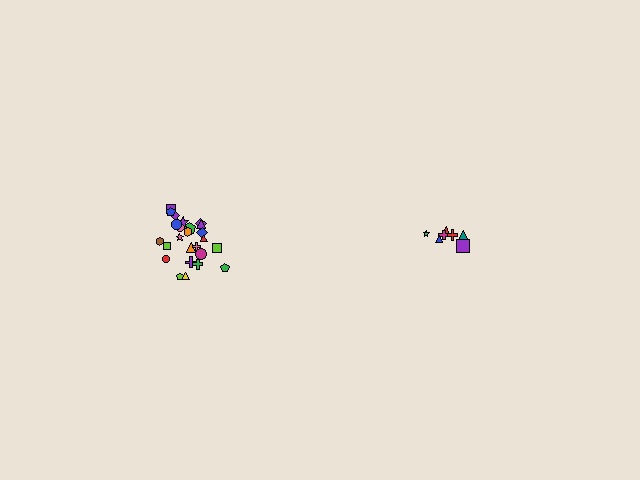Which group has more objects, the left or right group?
The left group.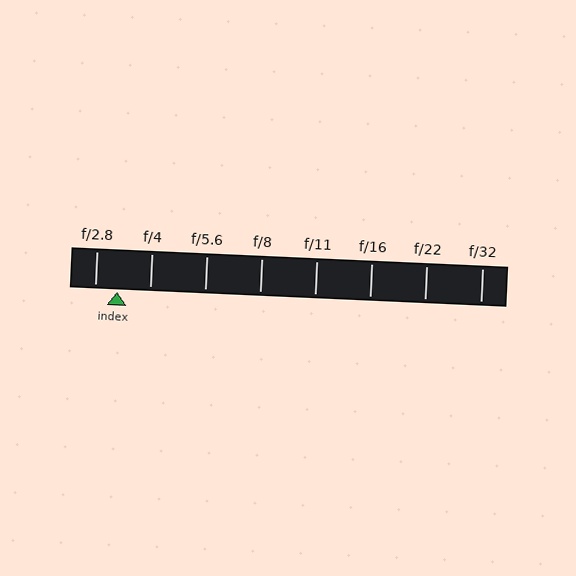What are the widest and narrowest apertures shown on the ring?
The widest aperture shown is f/2.8 and the narrowest is f/32.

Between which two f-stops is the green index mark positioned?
The index mark is between f/2.8 and f/4.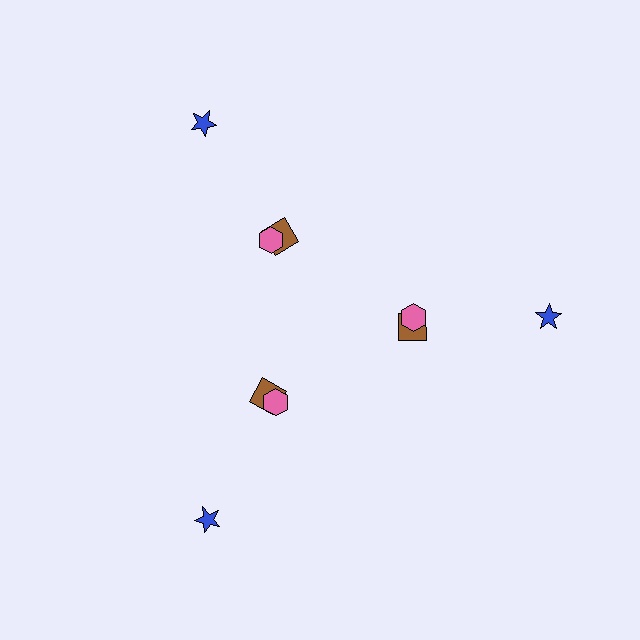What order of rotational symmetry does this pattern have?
This pattern has 3-fold rotational symmetry.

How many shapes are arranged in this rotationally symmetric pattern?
There are 9 shapes, arranged in 3 groups of 3.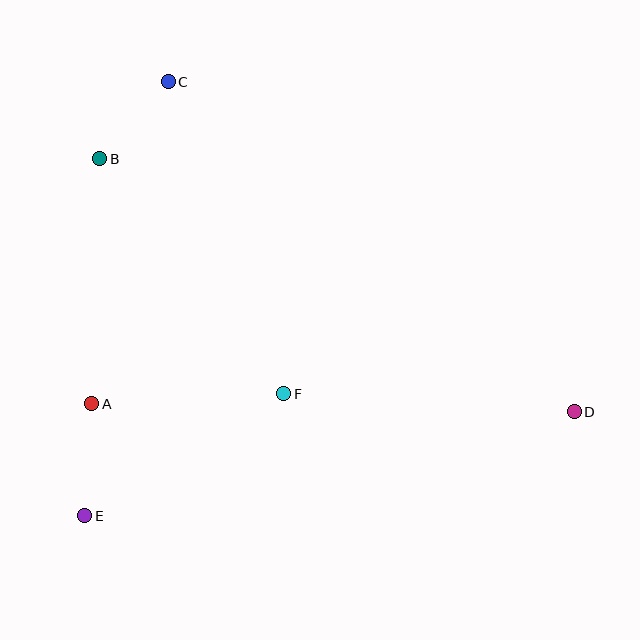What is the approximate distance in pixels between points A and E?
The distance between A and E is approximately 112 pixels.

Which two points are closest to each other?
Points B and C are closest to each other.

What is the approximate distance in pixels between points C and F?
The distance between C and F is approximately 333 pixels.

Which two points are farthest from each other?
Points B and D are farthest from each other.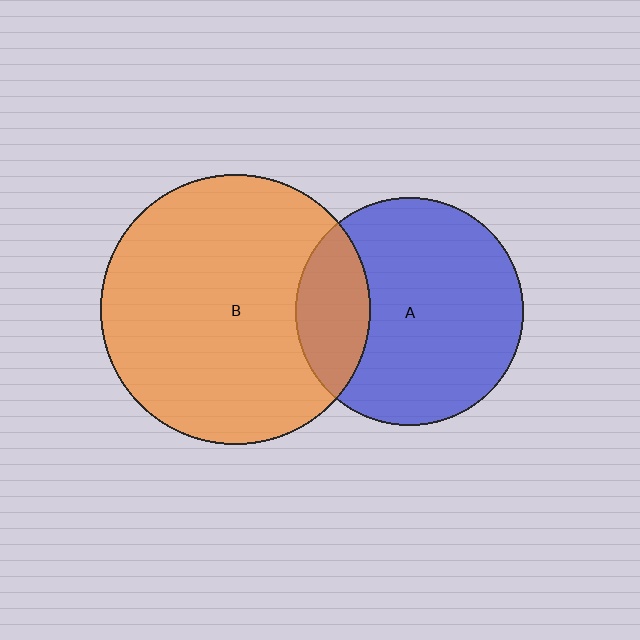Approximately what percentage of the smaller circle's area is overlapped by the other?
Approximately 25%.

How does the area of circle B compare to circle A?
Approximately 1.4 times.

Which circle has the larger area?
Circle B (orange).